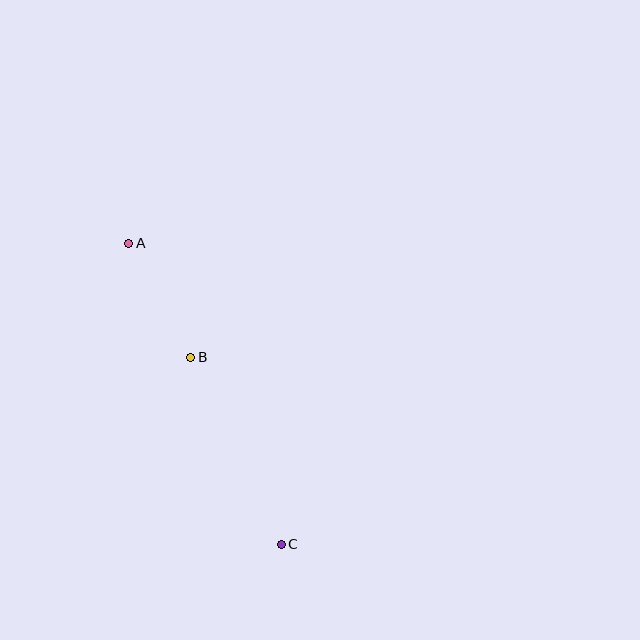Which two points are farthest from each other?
Points A and C are farthest from each other.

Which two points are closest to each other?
Points A and B are closest to each other.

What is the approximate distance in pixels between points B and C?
The distance between B and C is approximately 208 pixels.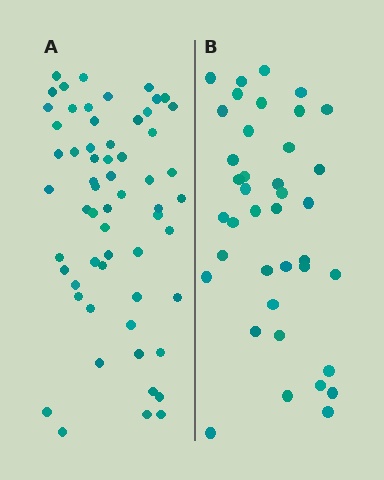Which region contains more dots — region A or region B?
Region A (the left region) has more dots.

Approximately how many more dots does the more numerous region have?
Region A has approximately 20 more dots than region B.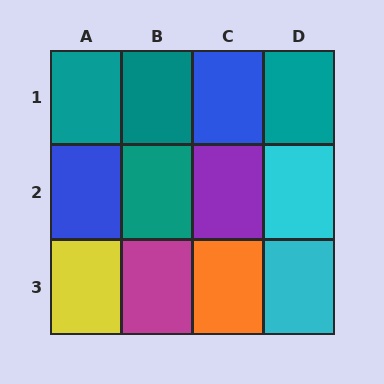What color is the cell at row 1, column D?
Teal.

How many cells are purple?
1 cell is purple.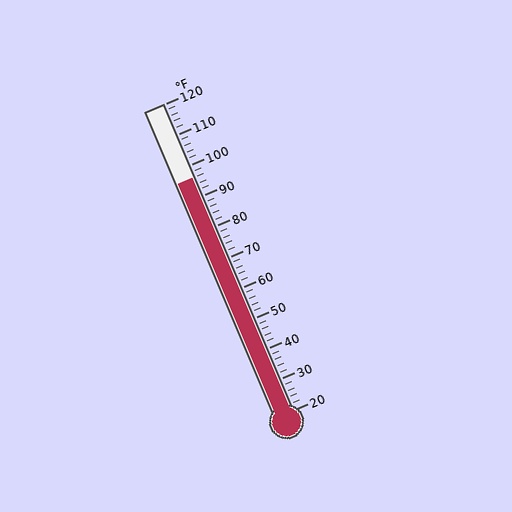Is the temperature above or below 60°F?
The temperature is above 60°F.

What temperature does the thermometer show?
The thermometer shows approximately 96°F.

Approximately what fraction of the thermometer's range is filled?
The thermometer is filled to approximately 75% of its range.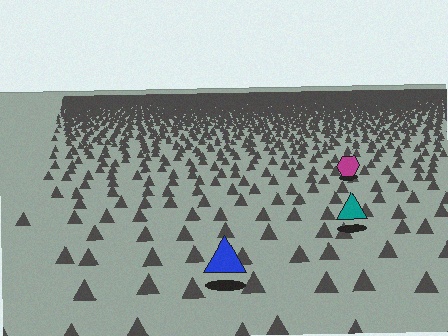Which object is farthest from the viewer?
The magenta hexagon is farthest from the viewer. It appears smaller and the ground texture around it is denser.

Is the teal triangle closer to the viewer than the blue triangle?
No. The blue triangle is closer — you can tell from the texture gradient: the ground texture is coarser near it.